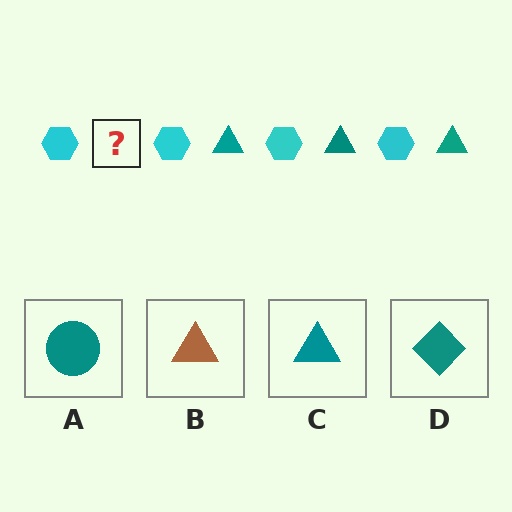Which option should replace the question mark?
Option C.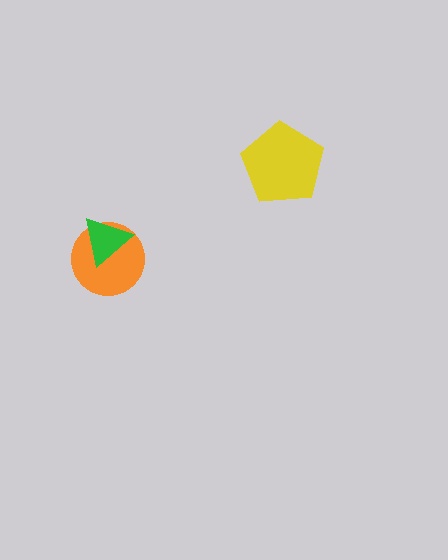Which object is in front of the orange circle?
The green triangle is in front of the orange circle.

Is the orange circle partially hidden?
Yes, it is partially covered by another shape.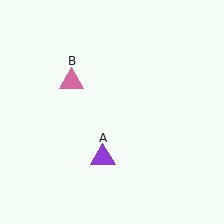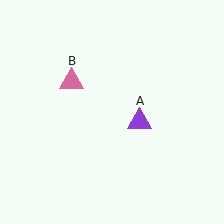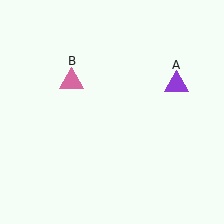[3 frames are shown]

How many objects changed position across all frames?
1 object changed position: purple triangle (object A).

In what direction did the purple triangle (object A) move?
The purple triangle (object A) moved up and to the right.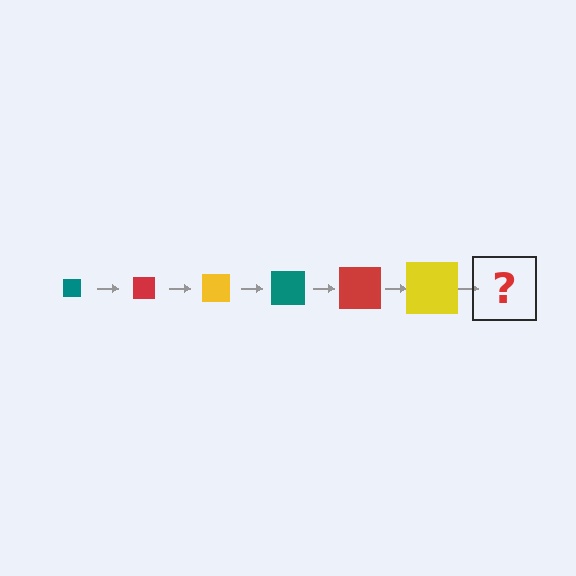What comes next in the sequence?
The next element should be a teal square, larger than the previous one.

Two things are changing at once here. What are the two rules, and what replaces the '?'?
The two rules are that the square grows larger each step and the color cycles through teal, red, and yellow. The '?' should be a teal square, larger than the previous one.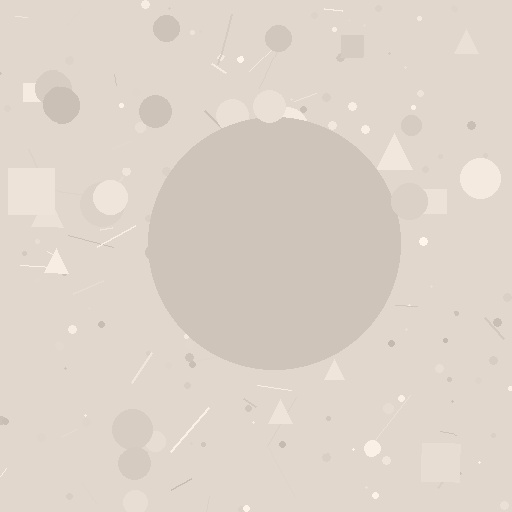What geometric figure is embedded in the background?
A circle is embedded in the background.